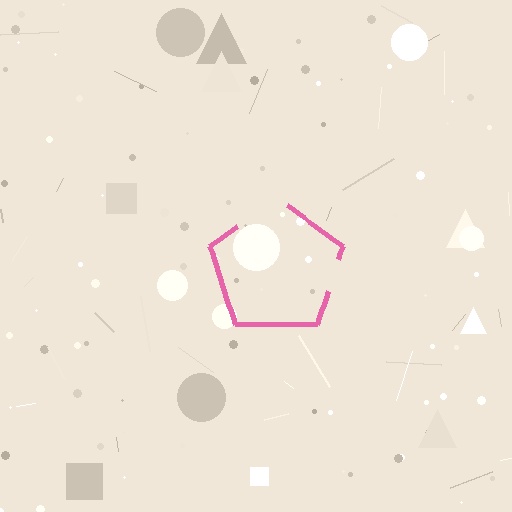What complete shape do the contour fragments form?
The contour fragments form a pentagon.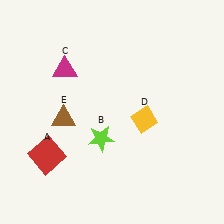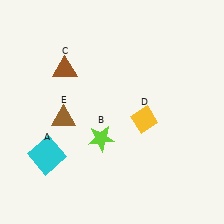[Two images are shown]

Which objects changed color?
A changed from red to cyan. C changed from magenta to brown.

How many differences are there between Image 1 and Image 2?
There are 2 differences between the two images.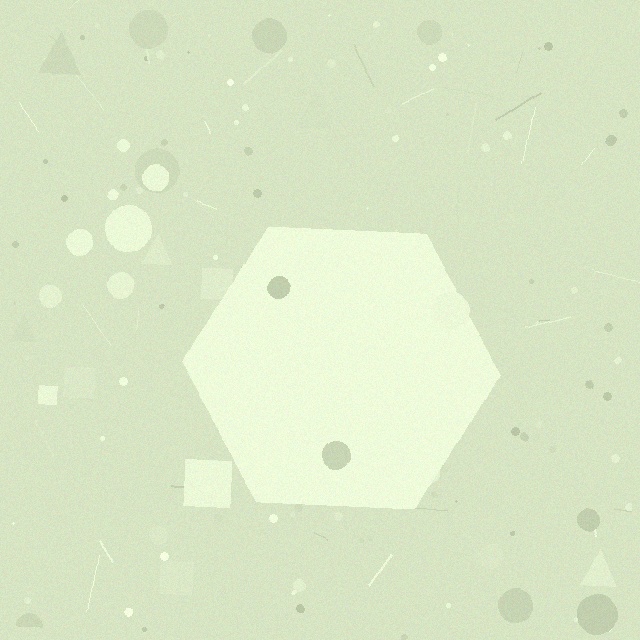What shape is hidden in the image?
A hexagon is hidden in the image.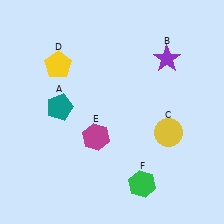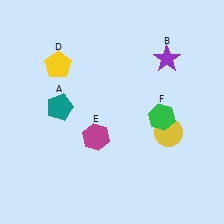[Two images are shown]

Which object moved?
The green hexagon (F) moved up.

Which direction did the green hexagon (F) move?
The green hexagon (F) moved up.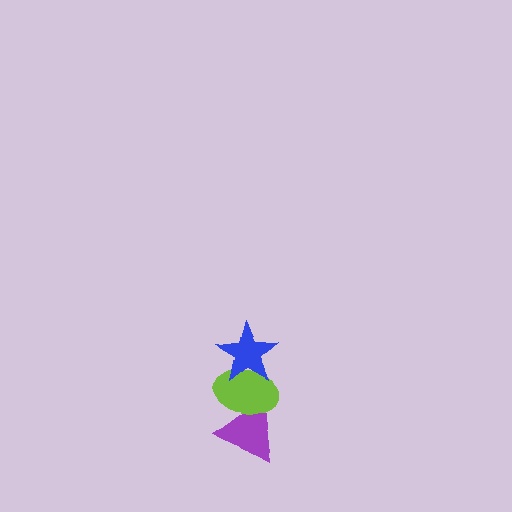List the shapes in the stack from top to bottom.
From top to bottom: the blue star, the lime ellipse, the purple triangle.